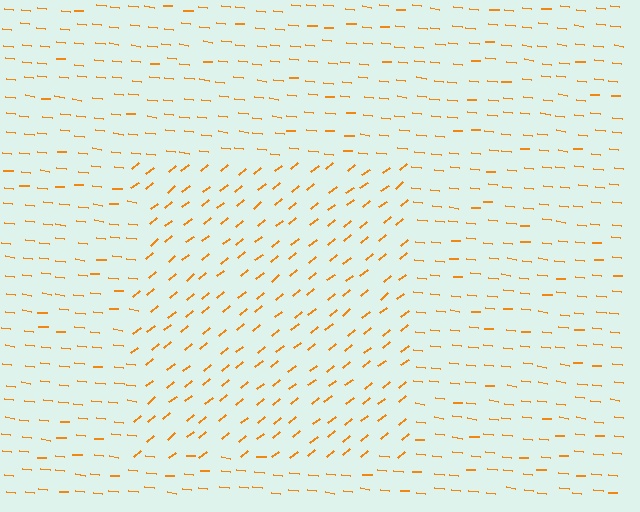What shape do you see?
I see a rectangle.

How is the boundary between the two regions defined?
The boundary is defined purely by a change in line orientation (approximately 45 degrees difference). All lines are the same color and thickness.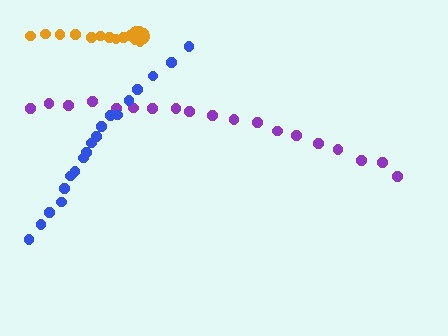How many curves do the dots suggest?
There are 3 distinct paths.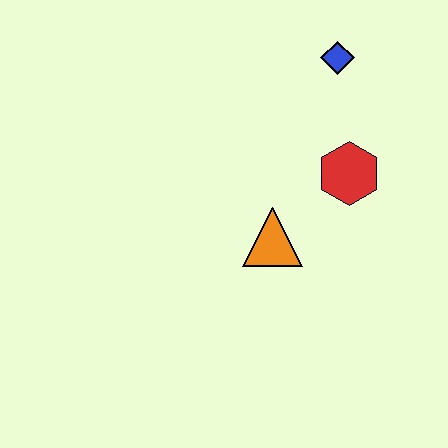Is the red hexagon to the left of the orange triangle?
No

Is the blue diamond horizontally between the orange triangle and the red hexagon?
Yes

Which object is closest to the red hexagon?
The orange triangle is closest to the red hexagon.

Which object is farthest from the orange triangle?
The blue diamond is farthest from the orange triangle.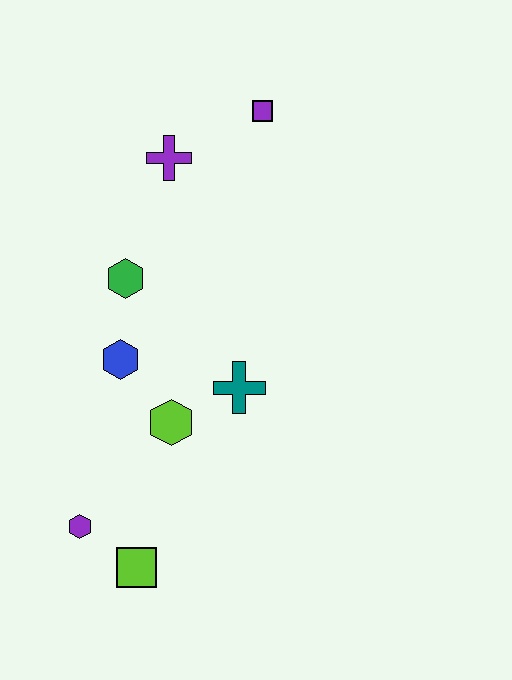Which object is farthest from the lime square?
The purple square is farthest from the lime square.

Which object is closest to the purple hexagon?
The lime square is closest to the purple hexagon.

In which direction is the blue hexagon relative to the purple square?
The blue hexagon is below the purple square.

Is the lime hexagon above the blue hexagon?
No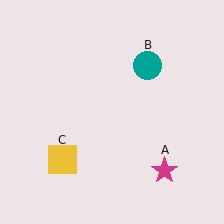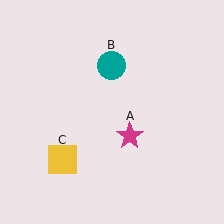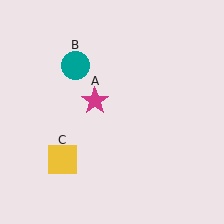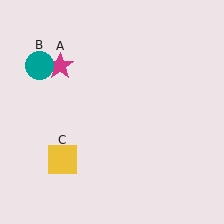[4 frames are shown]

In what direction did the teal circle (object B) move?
The teal circle (object B) moved left.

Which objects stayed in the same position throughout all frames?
Yellow square (object C) remained stationary.